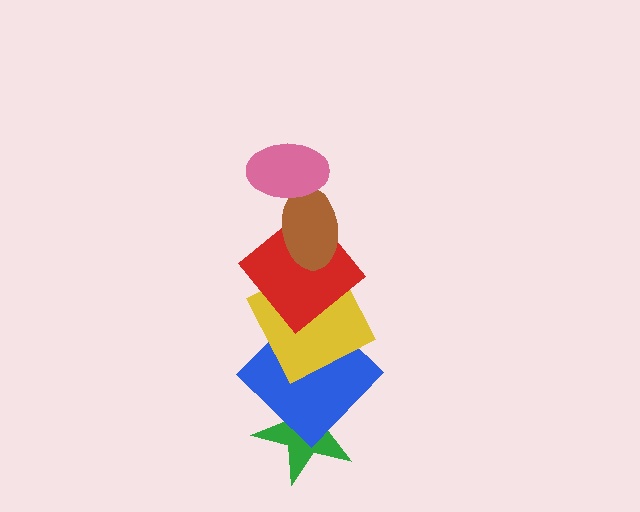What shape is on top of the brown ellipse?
The pink ellipse is on top of the brown ellipse.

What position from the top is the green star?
The green star is 6th from the top.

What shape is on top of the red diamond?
The brown ellipse is on top of the red diamond.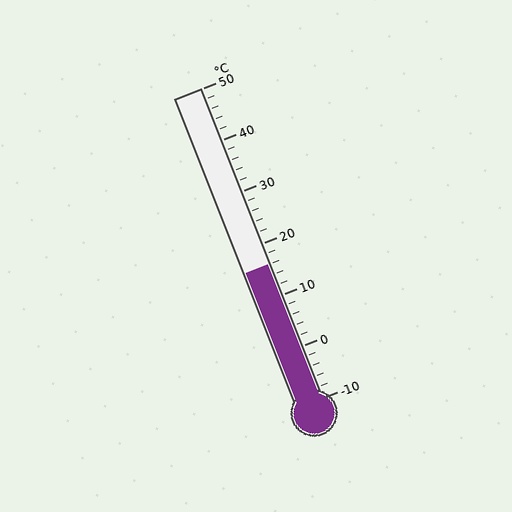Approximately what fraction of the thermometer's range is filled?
The thermometer is filled to approximately 45% of its range.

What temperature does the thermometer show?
The thermometer shows approximately 16°C.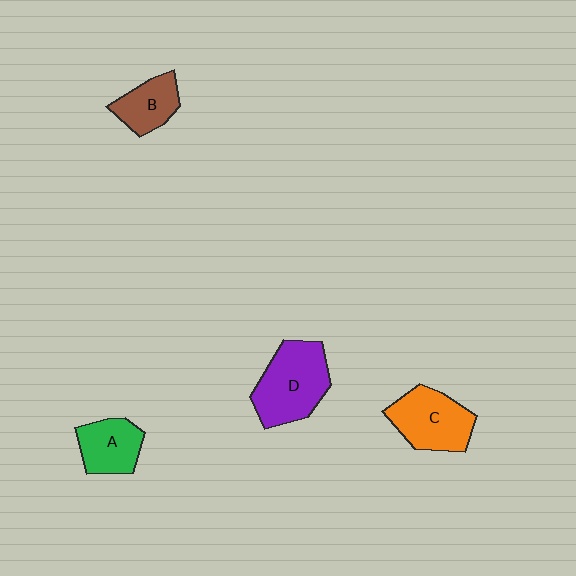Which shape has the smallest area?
Shape B (brown).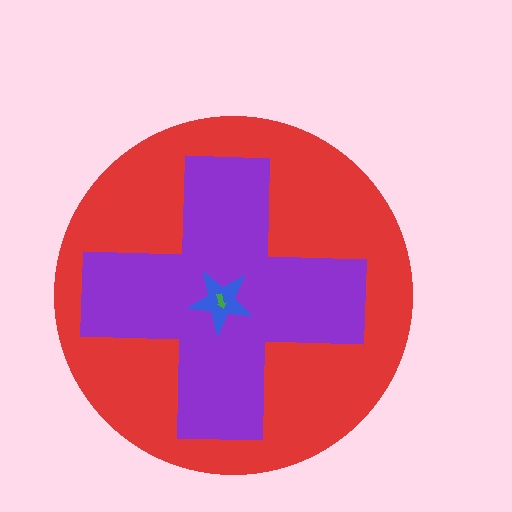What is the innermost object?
The green arrow.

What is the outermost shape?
The red circle.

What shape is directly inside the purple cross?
The blue star.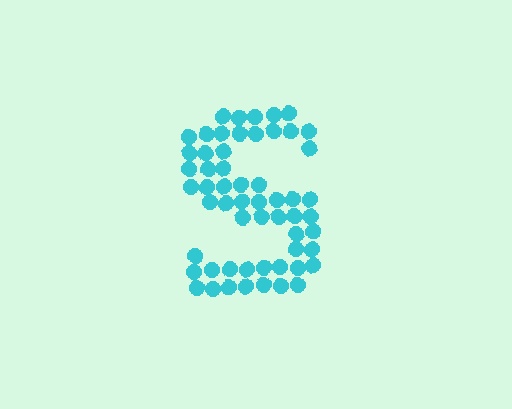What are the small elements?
The small elements are circles.